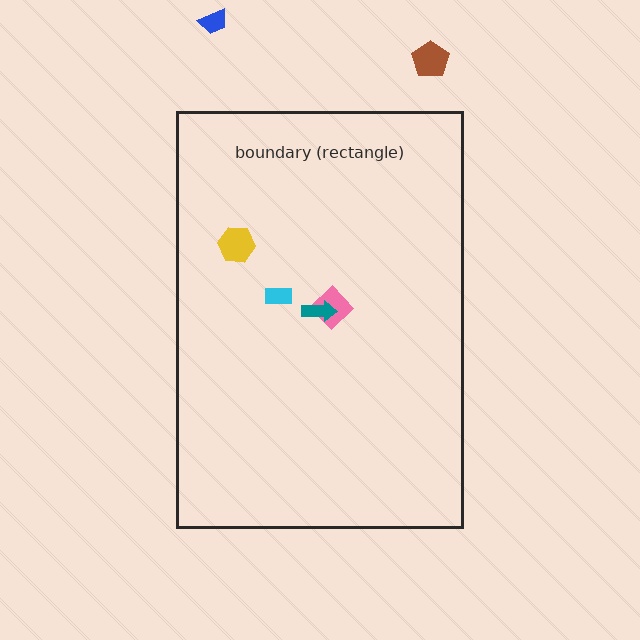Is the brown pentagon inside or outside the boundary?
Outside.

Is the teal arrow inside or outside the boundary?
Inside.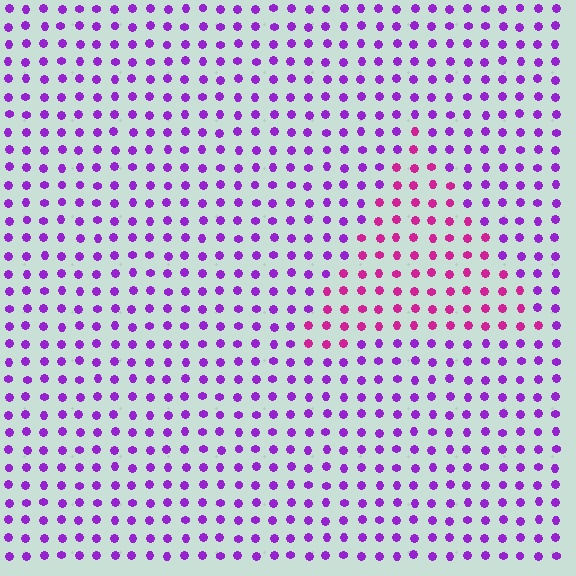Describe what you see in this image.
The image is filled with small purple elements in a uniform arrangement. A triangle-shaped region is visible where the elements are tinted to a slightly different hue, forming a subtle color boundary.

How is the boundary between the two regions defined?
The boundary is defined purely by a slight shift in hue (about 39 degrees). Spacing, size, and orientation are identical on both sides.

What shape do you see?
I see a triangle.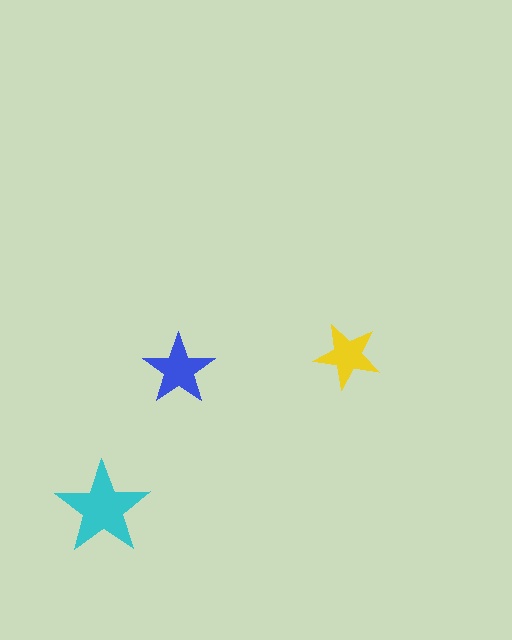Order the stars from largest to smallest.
the cyan one, the blue one, the yellow one.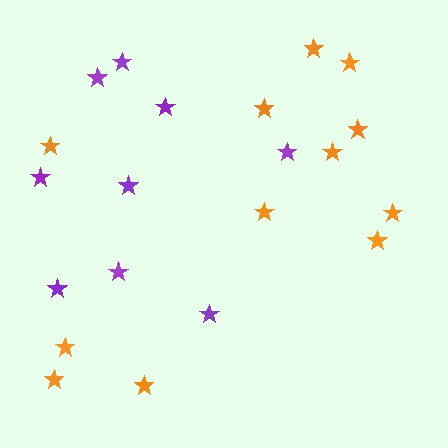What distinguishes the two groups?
There are 2 groups: one group of orange stars (12) and one group of purple stars (9).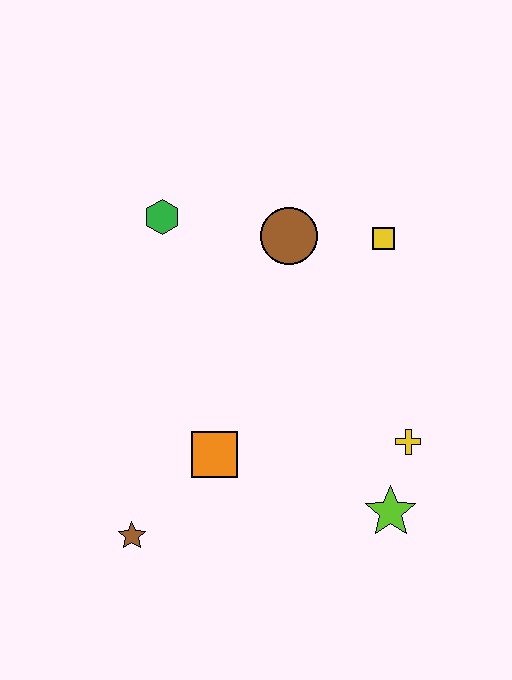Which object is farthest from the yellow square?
The brown star is farthest from the yellow square.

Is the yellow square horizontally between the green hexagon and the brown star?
No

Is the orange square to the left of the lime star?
Yes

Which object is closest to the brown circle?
The yellow square is closest to the brown circle.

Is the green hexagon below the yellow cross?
No